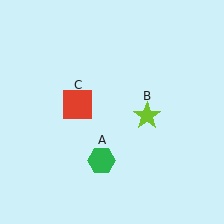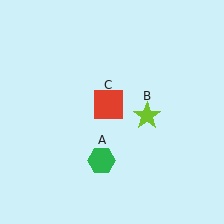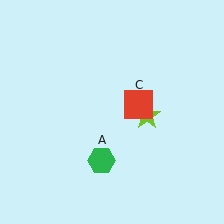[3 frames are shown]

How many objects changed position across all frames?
1 object changed position: red square (object C).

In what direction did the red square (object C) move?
The red square (object C) moved right.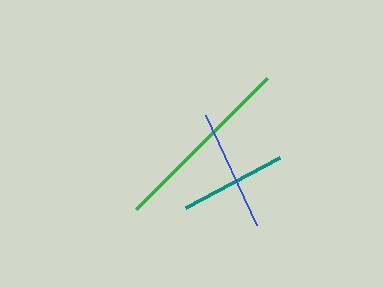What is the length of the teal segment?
The teal segment is approximately 106 pixels long.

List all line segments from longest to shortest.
From longest to shortest: green, blue, teal.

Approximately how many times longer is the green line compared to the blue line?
The green line is approximately 1.5 times the length of the blue line.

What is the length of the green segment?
The green segment is approximately 186 pixels long.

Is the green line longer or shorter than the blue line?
The green line is longer than the blue line.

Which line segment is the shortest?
The teal line is the shortest at approximately 106 pixels.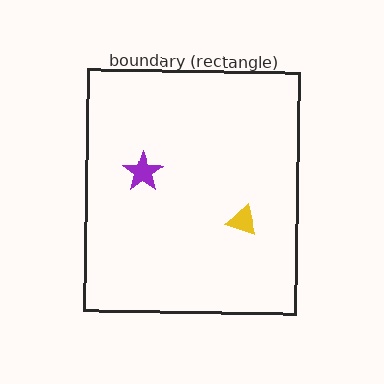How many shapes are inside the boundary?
2 inside, 0 outside.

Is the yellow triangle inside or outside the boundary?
Inside.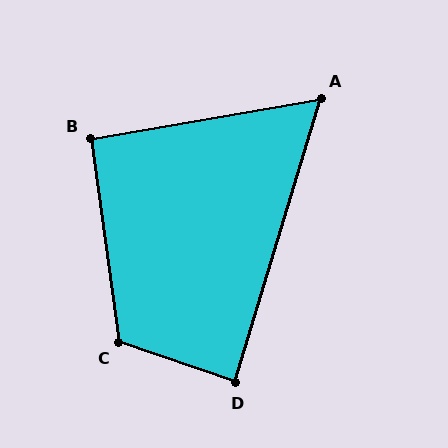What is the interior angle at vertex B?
Approximately 92 degrees (approximately right).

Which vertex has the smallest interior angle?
A, at approximately 63 degrees.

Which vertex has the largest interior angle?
C, at approximately 117 degrees.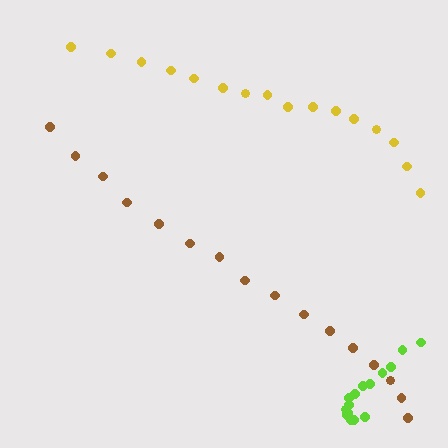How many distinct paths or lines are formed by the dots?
There are 3 distinct paths.